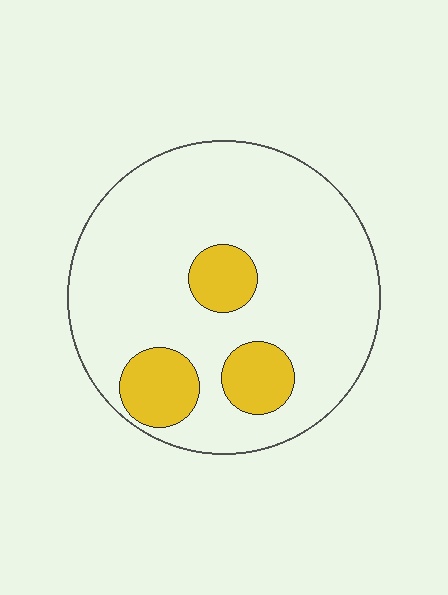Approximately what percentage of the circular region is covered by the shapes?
Approximately 15%.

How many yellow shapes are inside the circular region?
3.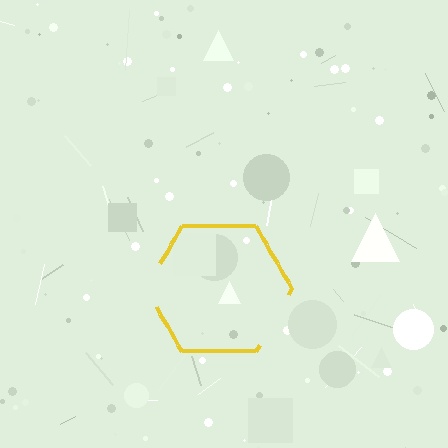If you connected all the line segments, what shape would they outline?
They would outline a hexagon.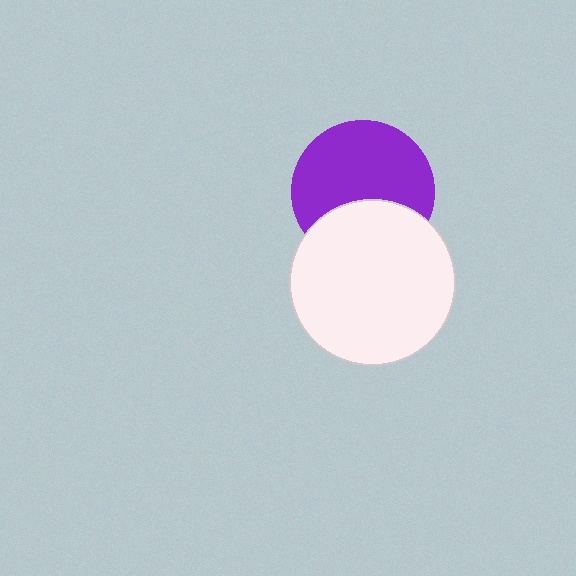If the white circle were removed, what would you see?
You would see the complete purple circle.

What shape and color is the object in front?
The object in front is a white circle.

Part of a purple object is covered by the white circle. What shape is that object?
It is a circle.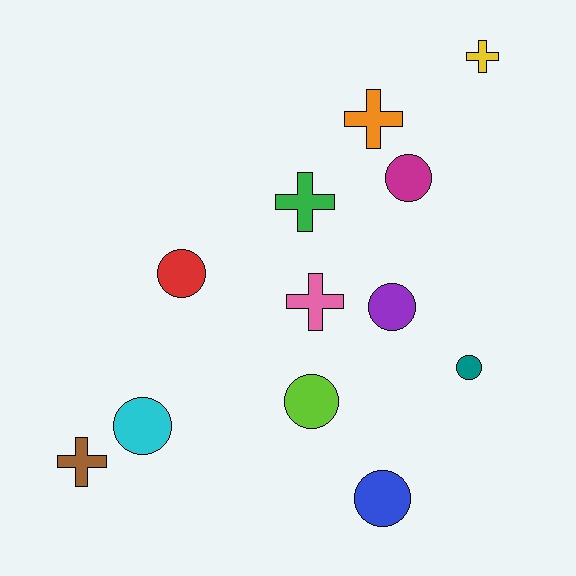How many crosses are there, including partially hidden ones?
There are 5 crosses.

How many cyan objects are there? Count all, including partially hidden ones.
There is 1 cyan object.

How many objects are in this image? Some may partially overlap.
There are 12 objects.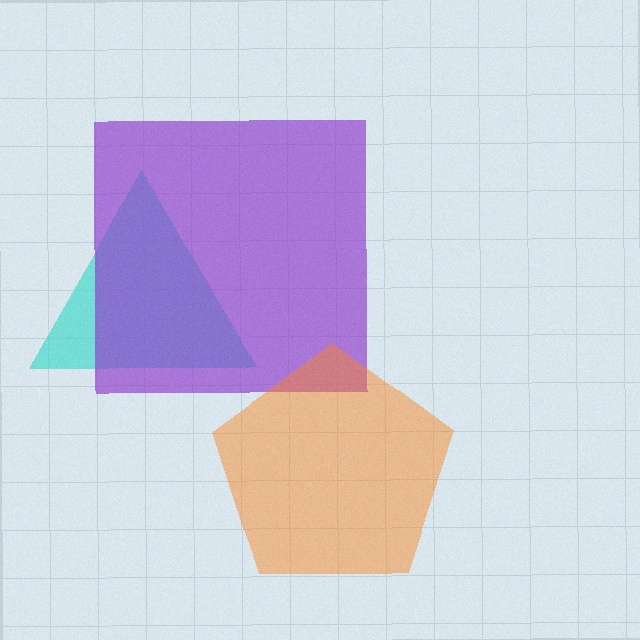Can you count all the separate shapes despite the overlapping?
Yes, there are 3 separate shapes.